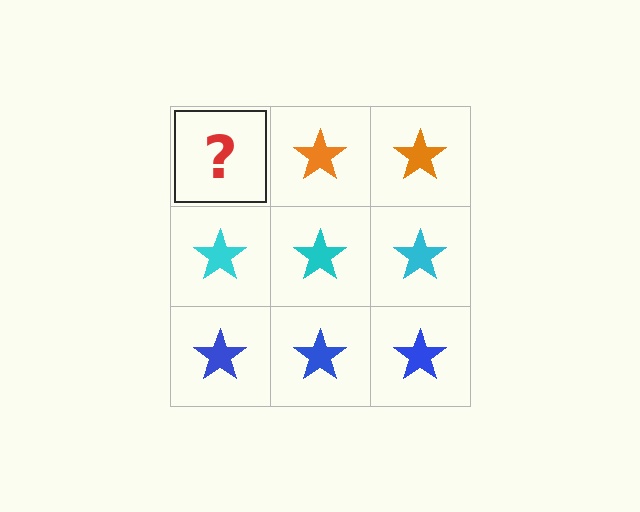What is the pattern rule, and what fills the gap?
The rule is that each row has a consistent color. The gap should be filled with an orange star.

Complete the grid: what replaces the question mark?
The question mark should be replaced with an orange star.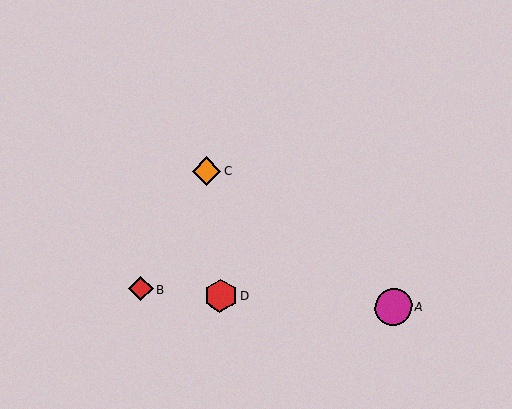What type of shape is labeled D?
Shape D is a red hexagon.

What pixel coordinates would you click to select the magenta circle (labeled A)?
Click at (393, 307) to select the magenta circle A.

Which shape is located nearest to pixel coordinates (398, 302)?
The magenta circle (labeled A) at (393, 307) is nearest to that location.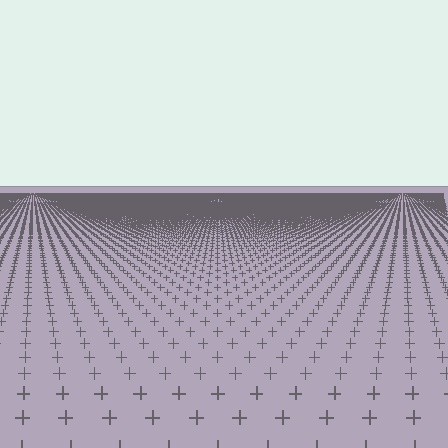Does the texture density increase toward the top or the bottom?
Density increases toward the top.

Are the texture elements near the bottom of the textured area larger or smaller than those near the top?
Larger. Near the bottom, elements are closer to the viewer and appear at a bigger on-screen size.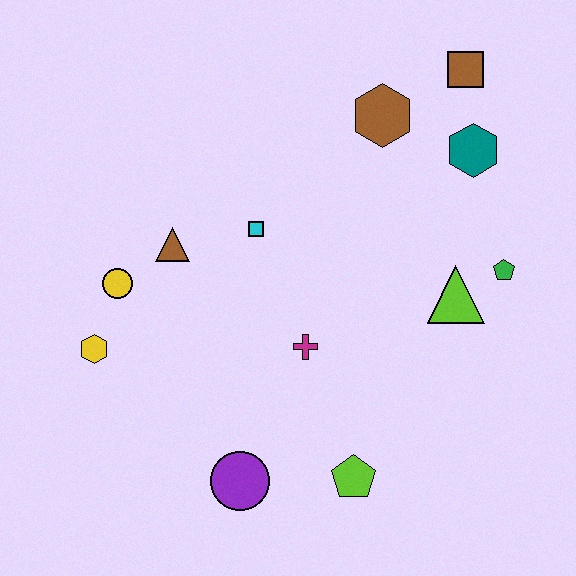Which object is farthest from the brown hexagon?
The purple circle is farthest from the brown hexagon.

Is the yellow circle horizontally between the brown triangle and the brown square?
No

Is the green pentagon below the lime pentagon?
No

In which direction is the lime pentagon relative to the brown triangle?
The lime pentagon is below the brown triangle.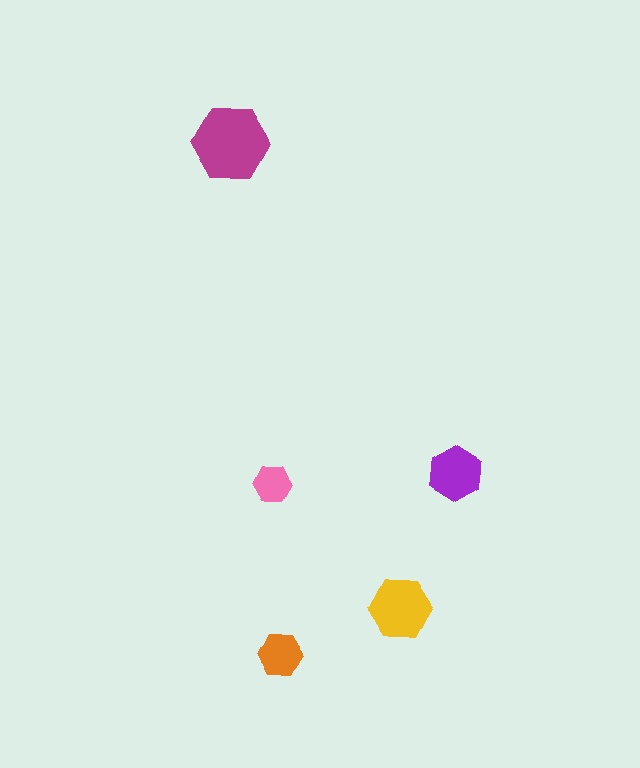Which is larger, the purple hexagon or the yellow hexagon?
The yellow one.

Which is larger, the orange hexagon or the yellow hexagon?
The yellow one.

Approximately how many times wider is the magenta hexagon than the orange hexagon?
About 1.5 times wider.